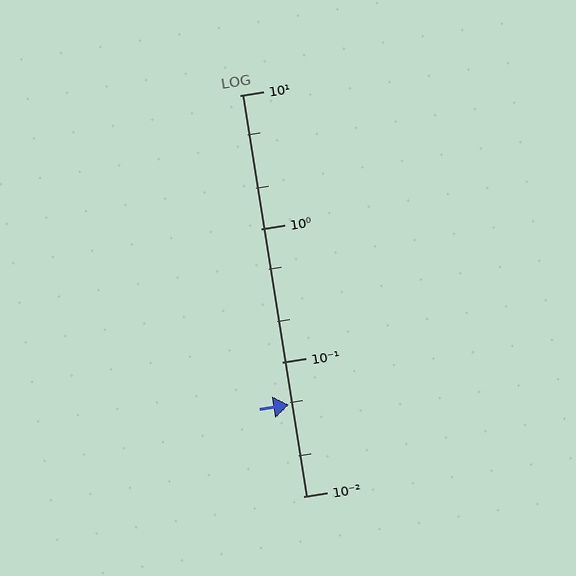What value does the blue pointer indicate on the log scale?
The pointer indicates approximately 0.048.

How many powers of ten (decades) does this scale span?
The scale spans 3 decades, from 0.01 to 10.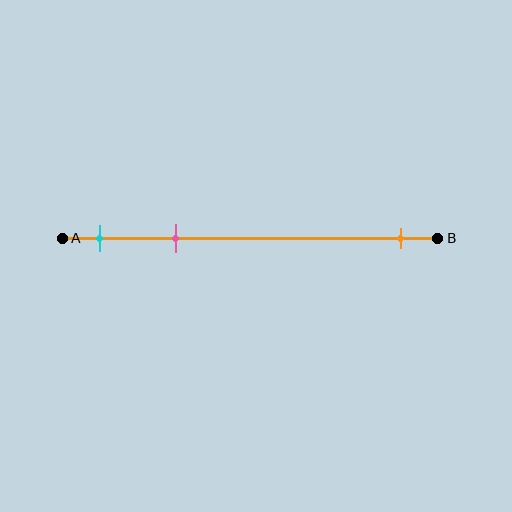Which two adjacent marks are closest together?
The cyan and pink marks are the closest adjacent pair.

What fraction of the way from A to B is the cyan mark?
The cyan mark is approximately 10% (0.1) of the way from A to B.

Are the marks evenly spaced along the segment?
No, the marks are not evenly spaced.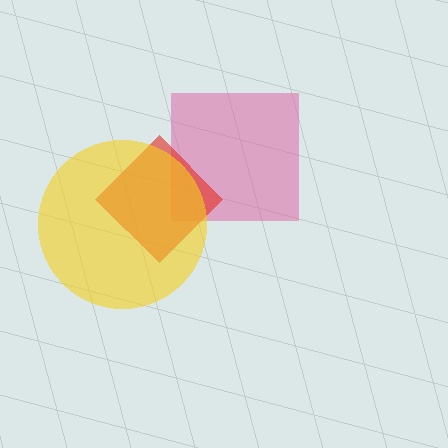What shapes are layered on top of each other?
The layered shapes are: a pink square, a red diamond, a yellow circle.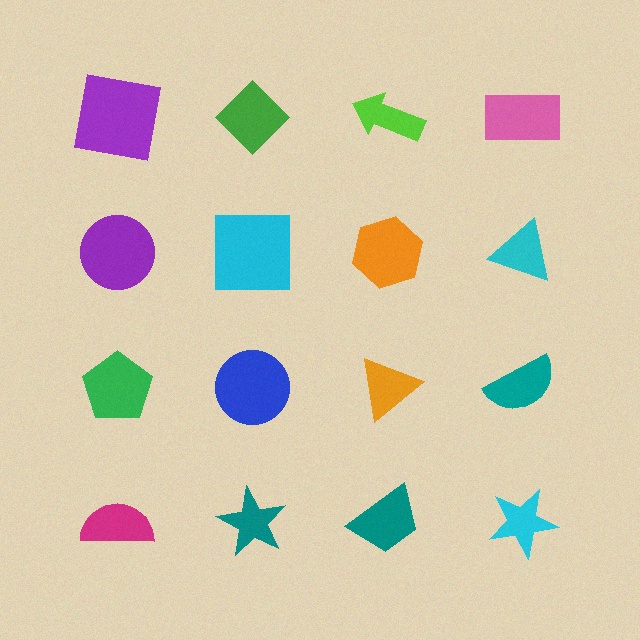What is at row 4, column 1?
A magenta semicircle.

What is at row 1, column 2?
A green diamond.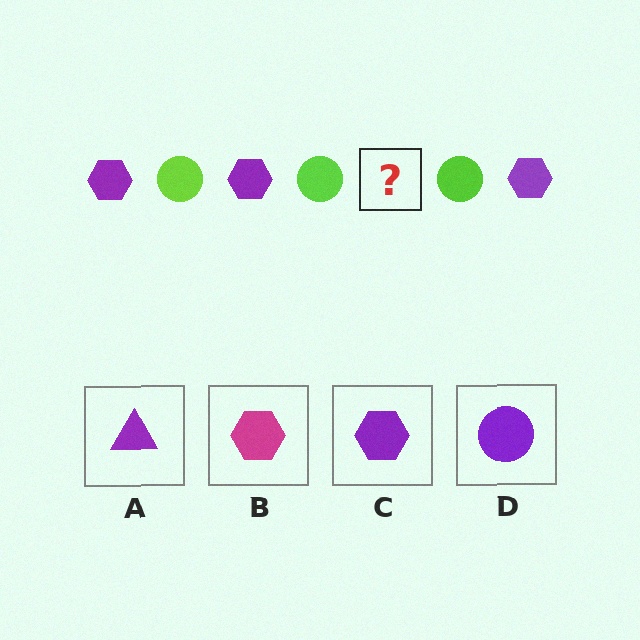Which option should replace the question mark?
Option C.